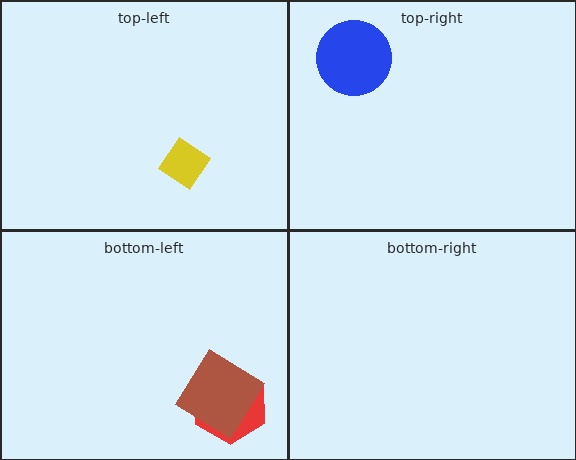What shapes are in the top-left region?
The yellow diamond.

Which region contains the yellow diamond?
The top-left region.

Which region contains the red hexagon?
The bottom-left region.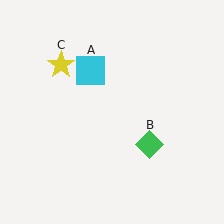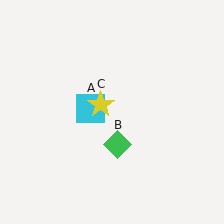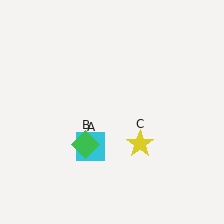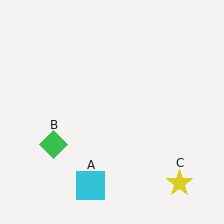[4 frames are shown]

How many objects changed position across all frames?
3 objects changed position: cyan square (object A), green diamond (object B), yellow star (object C).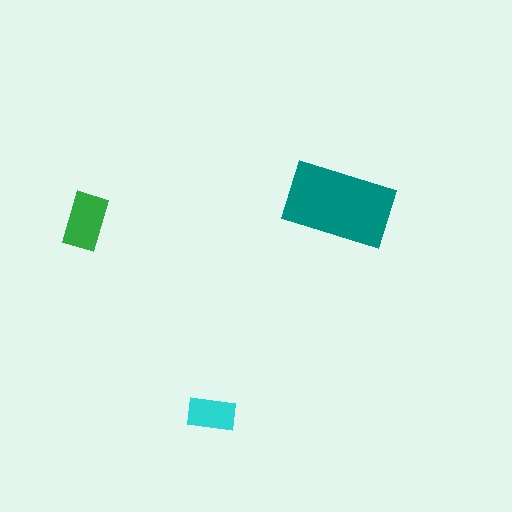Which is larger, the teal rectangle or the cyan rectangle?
The teal one.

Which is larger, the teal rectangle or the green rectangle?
The teal one.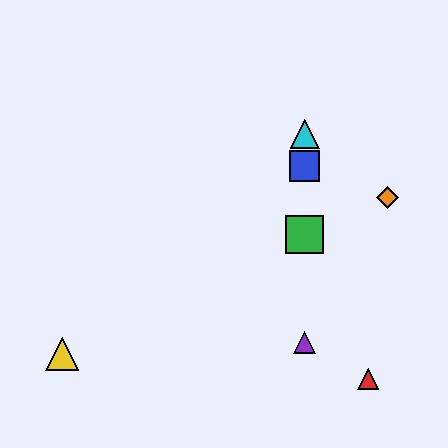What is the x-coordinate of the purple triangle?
The purple triangle is at x≈305.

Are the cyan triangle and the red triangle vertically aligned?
No, the cyan triangle is at x≈305 and the red triangle is at x≈368.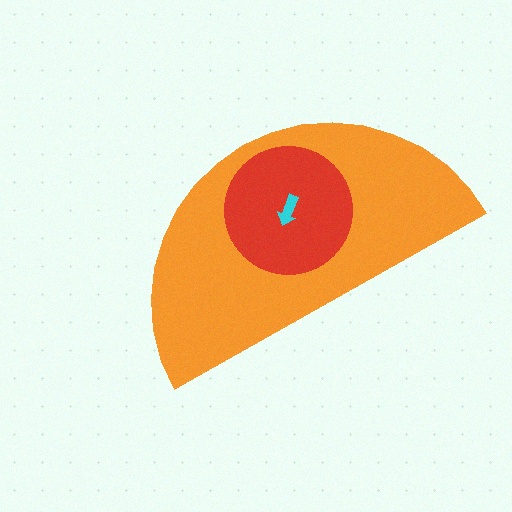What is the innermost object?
The cyan arrow.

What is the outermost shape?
The orange semicircle.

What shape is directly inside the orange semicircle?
The red circle.